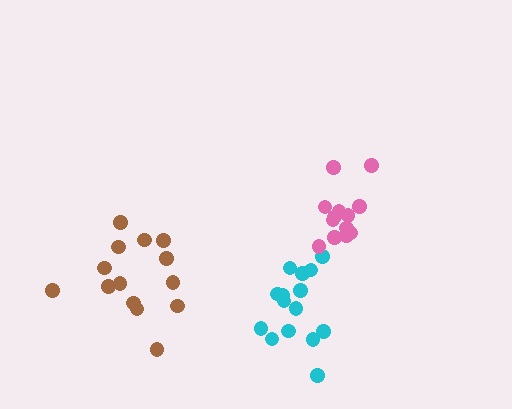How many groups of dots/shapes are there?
There are 3 groups.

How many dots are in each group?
Group 1: 14 dots, Group 2: 15 dots, Group 3: 13 dots (42 total).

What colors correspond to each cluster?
The clusters are colored: brown, cyan, pink.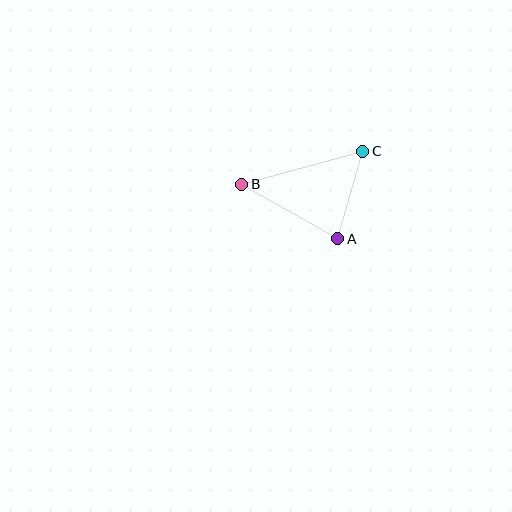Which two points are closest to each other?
Points A and C are closest to each other.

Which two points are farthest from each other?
Points B and C are farthest from each other.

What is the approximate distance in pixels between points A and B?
The distance between A and B is approximately 111 pixels.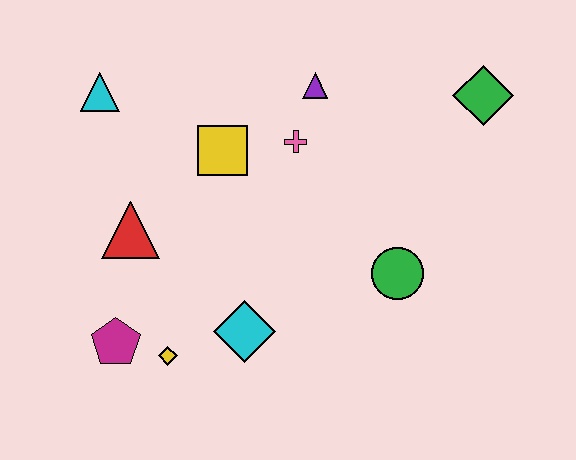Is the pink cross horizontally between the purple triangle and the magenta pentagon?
Yes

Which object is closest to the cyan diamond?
The yellow diamond is closest to the cyan diamond.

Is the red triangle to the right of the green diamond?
No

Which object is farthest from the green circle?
The cyan triangle is farthest from the green circle.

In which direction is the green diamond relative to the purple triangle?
The green diamond is to the right of the purple triangle.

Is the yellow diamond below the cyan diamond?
Yes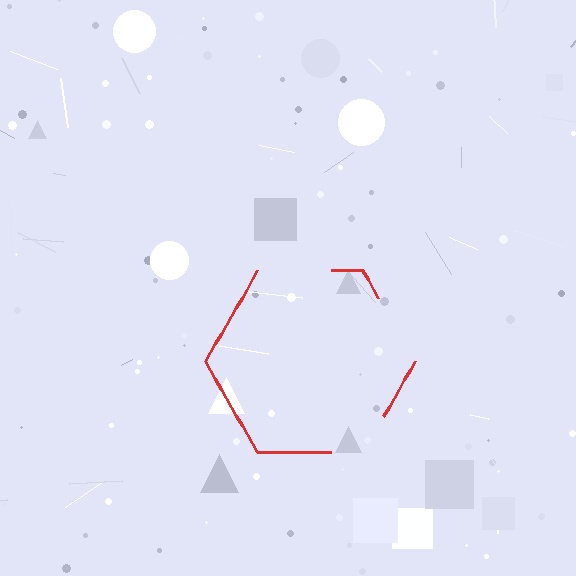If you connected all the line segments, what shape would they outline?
They would outline a hexagon.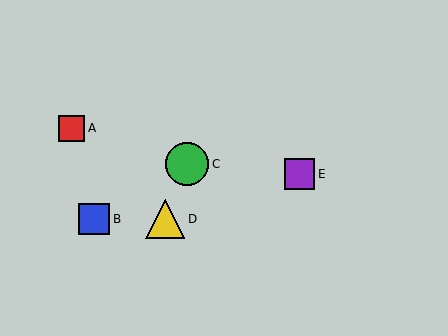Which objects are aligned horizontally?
Objects B, D are aligned horizontally.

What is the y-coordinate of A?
Object A is at y≈128.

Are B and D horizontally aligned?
Yes, both are at y≈219.